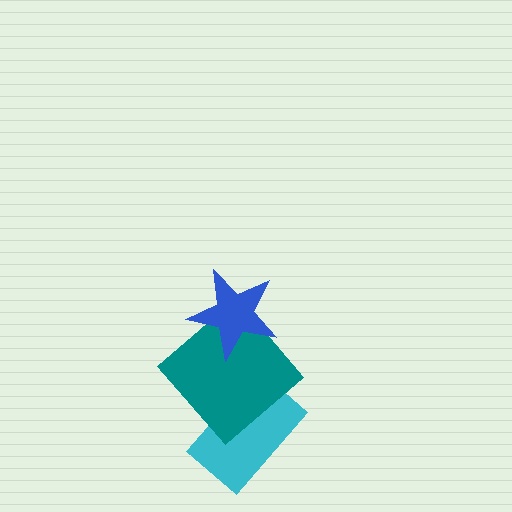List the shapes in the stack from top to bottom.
From top to bottom: the blue star, the teal diamond, the cyan rectangle.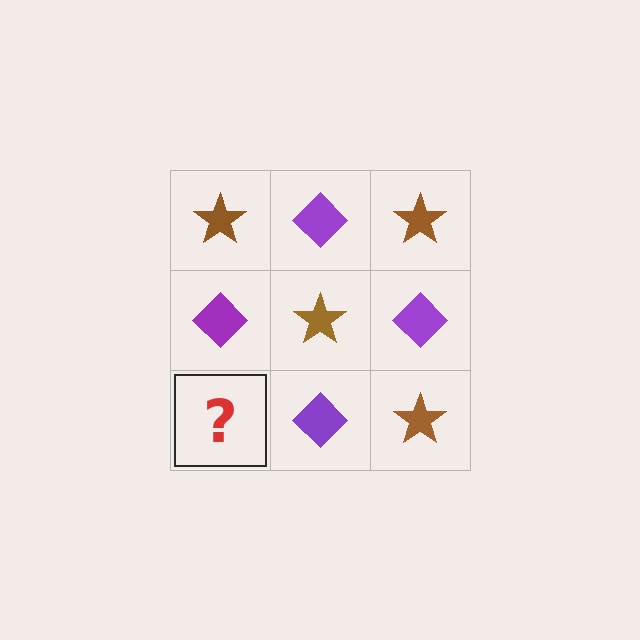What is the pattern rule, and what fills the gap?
The rule is that it alternates brown star and purple diamond in a checkerboard pattern. The gap should be filled with a brown star.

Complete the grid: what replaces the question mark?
The question mark should be replaced with a brown star.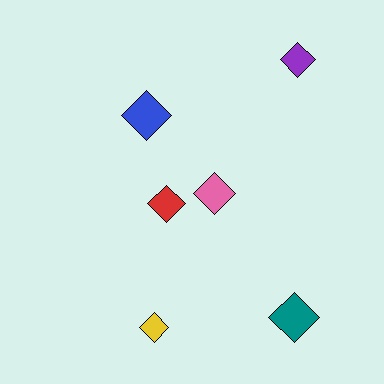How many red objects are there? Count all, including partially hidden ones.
There is 1 red object.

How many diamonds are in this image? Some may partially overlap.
There are 6 diamonds.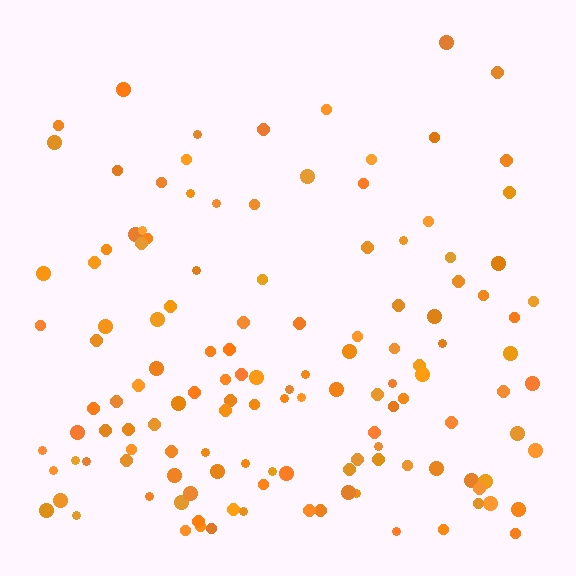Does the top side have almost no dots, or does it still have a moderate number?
Still a moderate number, just noticeably fewer than the bottom.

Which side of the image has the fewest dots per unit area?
The top.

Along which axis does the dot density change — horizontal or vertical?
Vertical.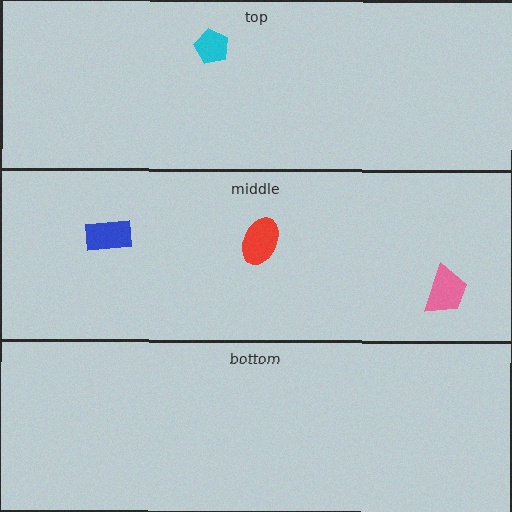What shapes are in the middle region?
The red ellipse, the blue rectangle, the pink trapezoid.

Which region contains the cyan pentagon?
The top region.